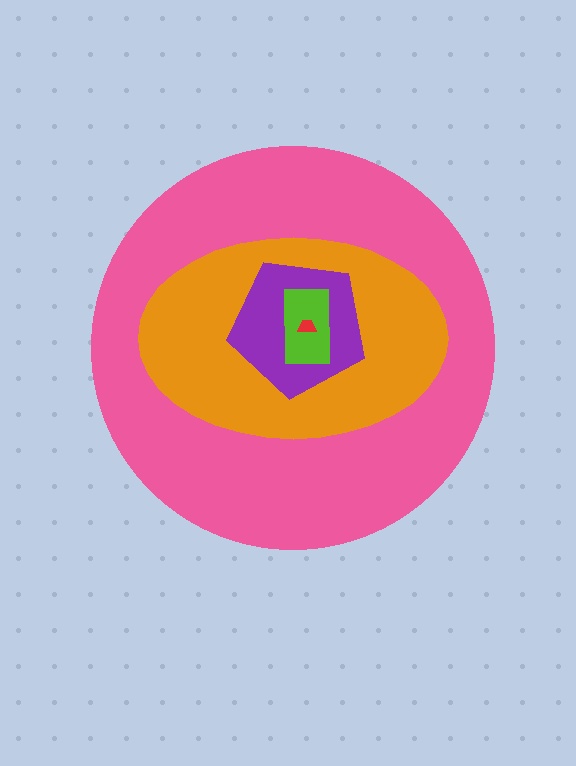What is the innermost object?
The red trapezoid.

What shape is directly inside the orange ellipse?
The purple pentagon.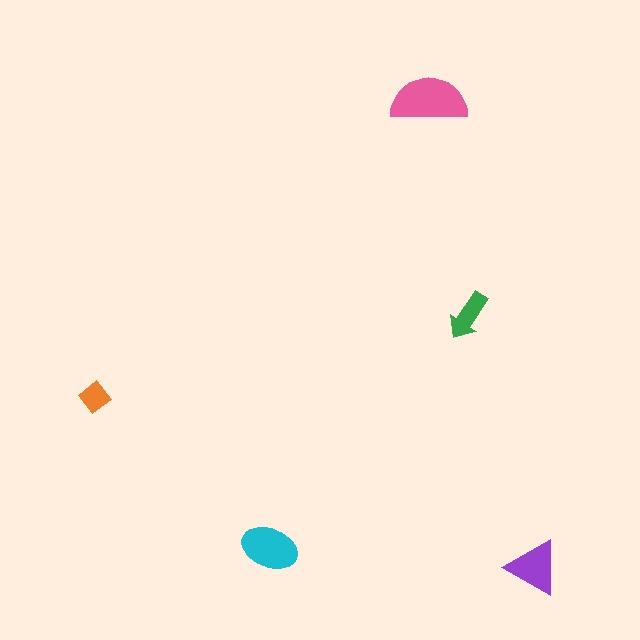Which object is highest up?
The pink semicircle is topmost.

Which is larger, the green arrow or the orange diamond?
The green arrow.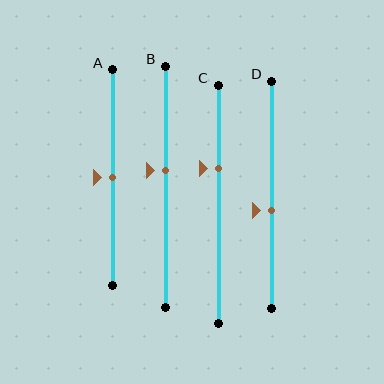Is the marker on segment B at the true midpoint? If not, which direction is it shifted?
No, the marker on segment B is shifted upward by about 7% of the segment length.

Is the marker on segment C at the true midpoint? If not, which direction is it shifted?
No, the marker on segment C is shifted upward by about 15% of the segment length.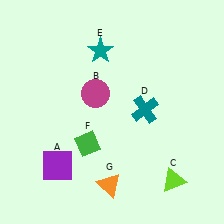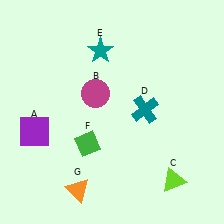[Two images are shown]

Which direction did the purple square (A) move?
The purple square (A) moved up.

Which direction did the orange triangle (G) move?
The orange triangle (G) moved left.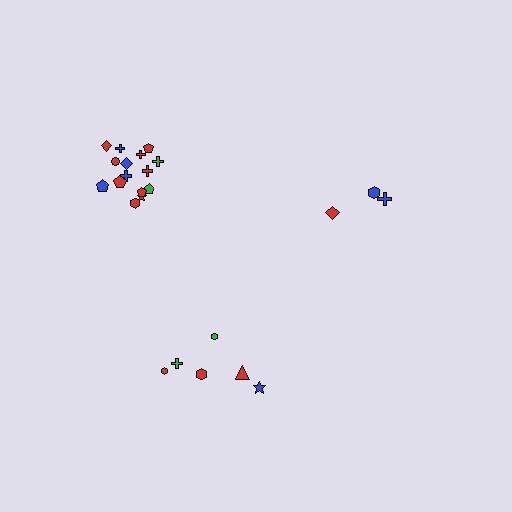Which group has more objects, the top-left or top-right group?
The top-left group.